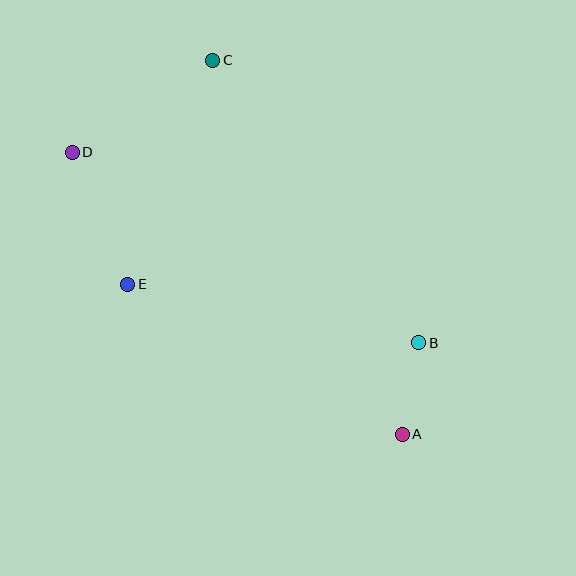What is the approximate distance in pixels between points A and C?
The distance between A and C is approximately 419 pixels.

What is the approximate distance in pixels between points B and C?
The distance between B and C is approximately 349 pixels.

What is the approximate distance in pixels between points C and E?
The distance between C and E is approximately 240 pixels.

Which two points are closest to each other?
Points A and B are closest to each other.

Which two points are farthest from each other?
Points A and D are farthest from each other.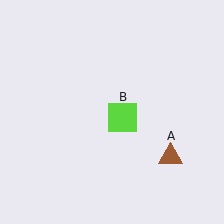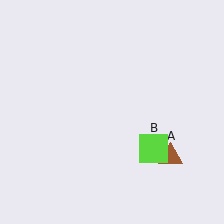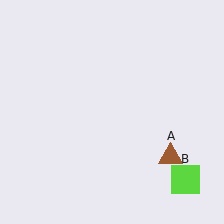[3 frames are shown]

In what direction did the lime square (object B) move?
The lime square (object B) moved down and to the right.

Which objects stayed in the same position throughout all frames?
Brown triangle (object A) remained stationary.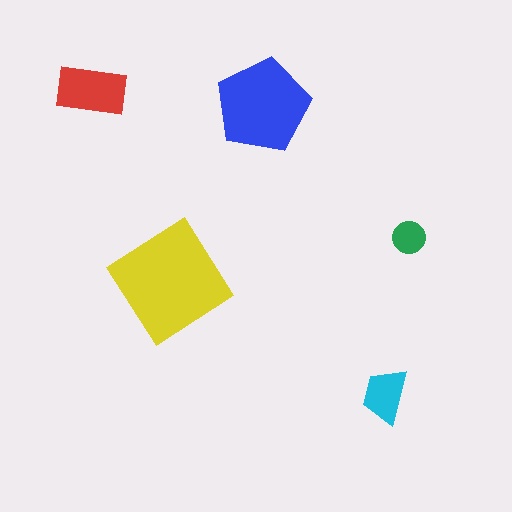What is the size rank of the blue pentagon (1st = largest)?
2nd.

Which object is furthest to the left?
The red rectangle is leftmost.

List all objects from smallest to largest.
The green circle, the cyan trapezoid, the red rectangle, the blue pentagon, the yellow diamond.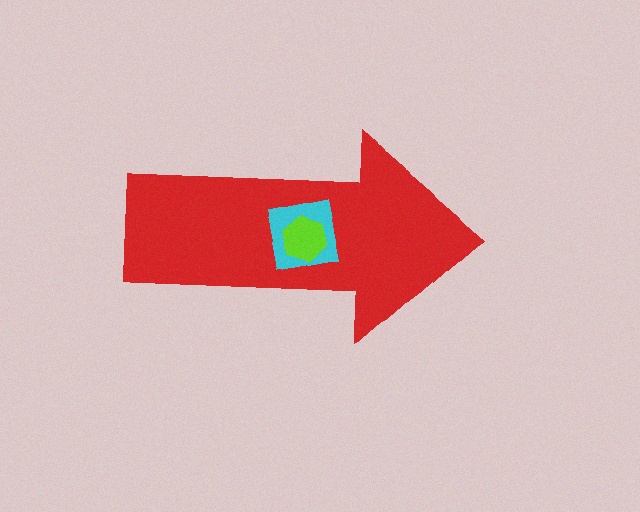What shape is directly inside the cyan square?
The lime hexagon.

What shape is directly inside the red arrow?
The cyan square.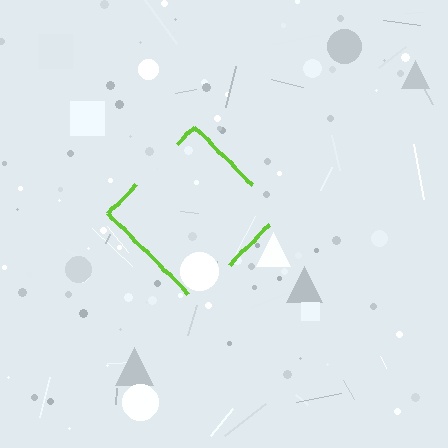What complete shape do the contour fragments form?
The contour fragments form a diamond.